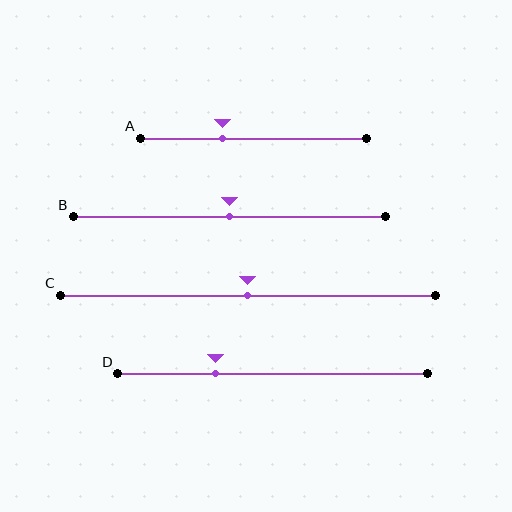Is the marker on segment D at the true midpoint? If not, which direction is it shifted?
No, the marker on segment D is shifted to the left by about 18% of the segment length.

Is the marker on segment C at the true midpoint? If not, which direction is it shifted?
Yes, the marker on segment C is at the true midpoint.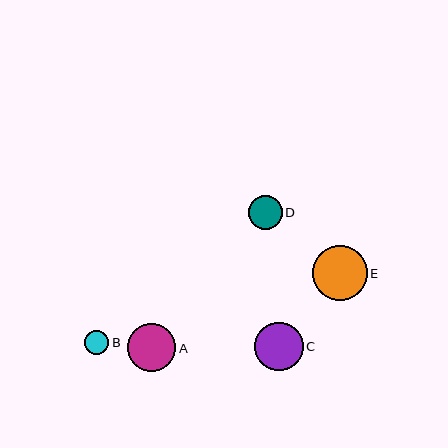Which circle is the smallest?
Circle B is the smallest with a size of approximately 24 pixels.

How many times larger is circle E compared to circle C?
Circle E is approximately 1.1 times the size of circle C.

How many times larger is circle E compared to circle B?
Circle E is approximately 2.3 times the size of circle B.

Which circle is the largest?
Circle E is the largest with a size of approximately 55 pixels.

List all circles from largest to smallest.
From largest to smallest: E, A, C, D, B.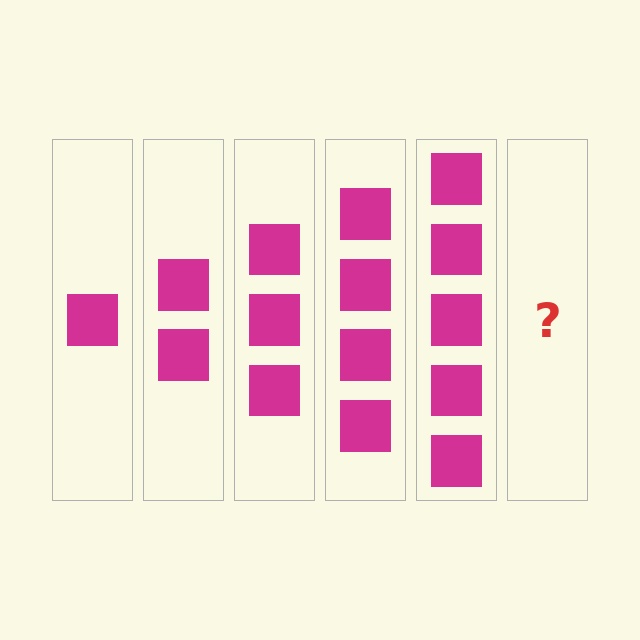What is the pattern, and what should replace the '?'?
The pattern is that each step adds one more square. The '?' should be 6 squares.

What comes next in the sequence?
The next element should be 6 squares.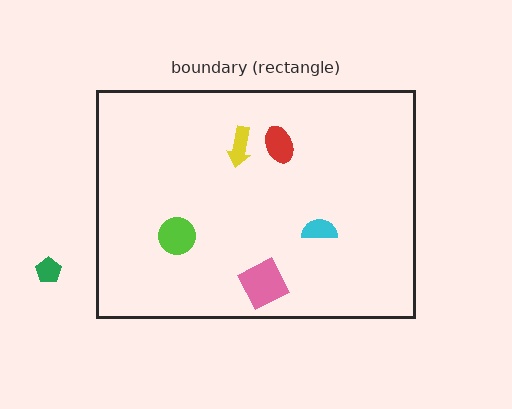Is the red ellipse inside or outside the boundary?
Inside.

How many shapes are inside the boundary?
5 inside, 1 outside.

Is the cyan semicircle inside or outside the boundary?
Inside.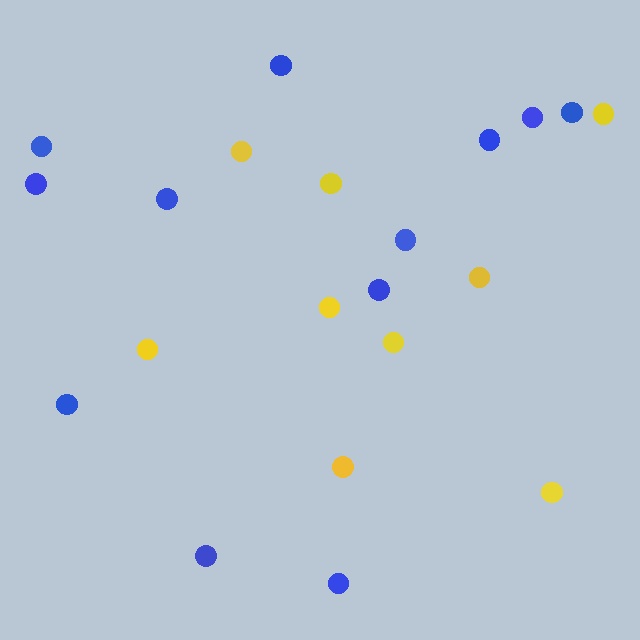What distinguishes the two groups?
There are 2 groups: one group of blue circles (12) and one group of yellow circles (9).